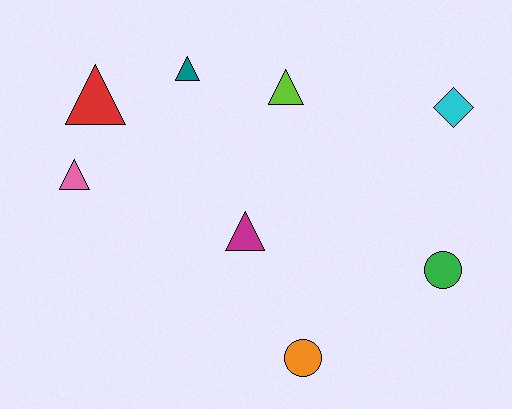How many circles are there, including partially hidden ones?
There are 2 circles.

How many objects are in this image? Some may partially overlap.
There are 8 objects.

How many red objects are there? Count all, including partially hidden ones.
There is 1 red object.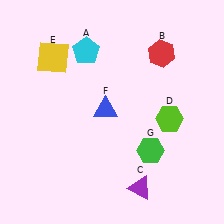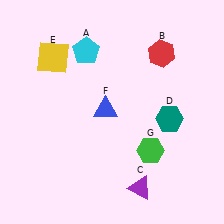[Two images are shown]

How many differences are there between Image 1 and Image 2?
There is 1 difference between the two images.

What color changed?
The hexagon (D) changed from lime in Image 1 to teal in Image 2.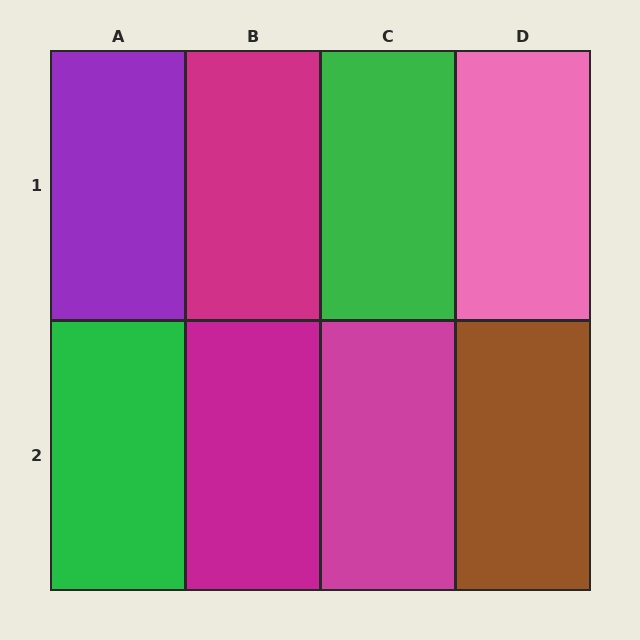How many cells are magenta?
3 cells are magenta.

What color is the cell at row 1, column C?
Green.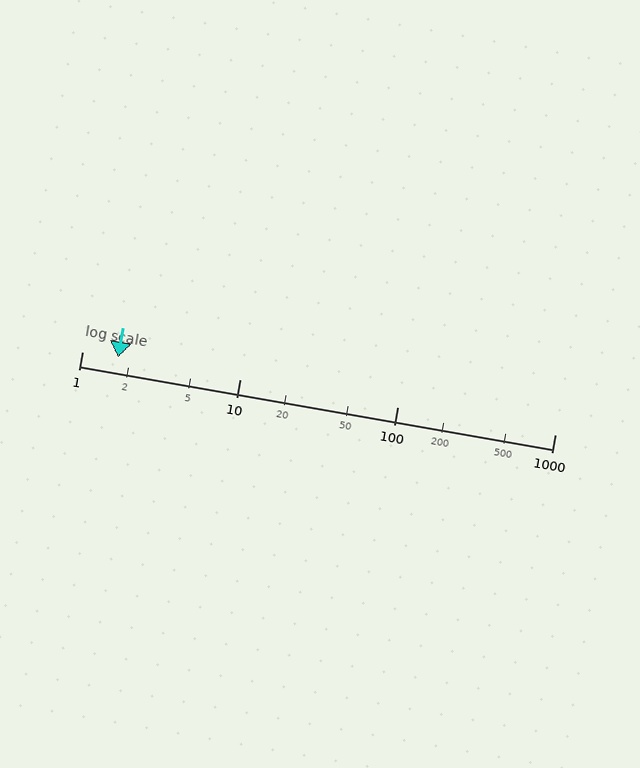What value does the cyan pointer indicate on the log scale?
The pointer indicates approximately 1.7.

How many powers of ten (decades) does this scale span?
The scale spans 3 decades, from 1 to 1000.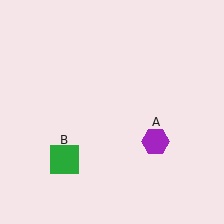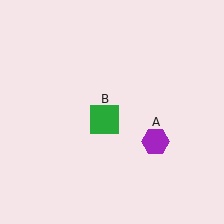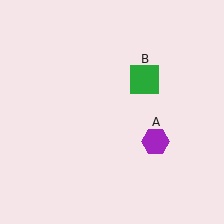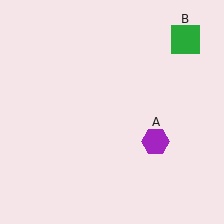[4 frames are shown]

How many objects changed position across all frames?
1 object changed position: green square (object B).